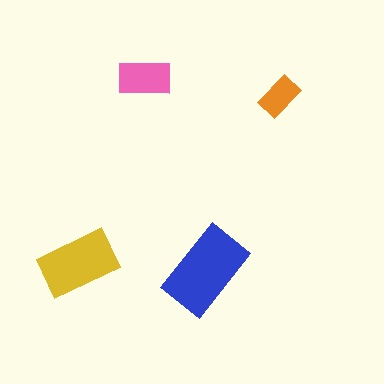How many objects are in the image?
There are 4 objects in the image.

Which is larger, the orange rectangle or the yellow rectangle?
The yellow one.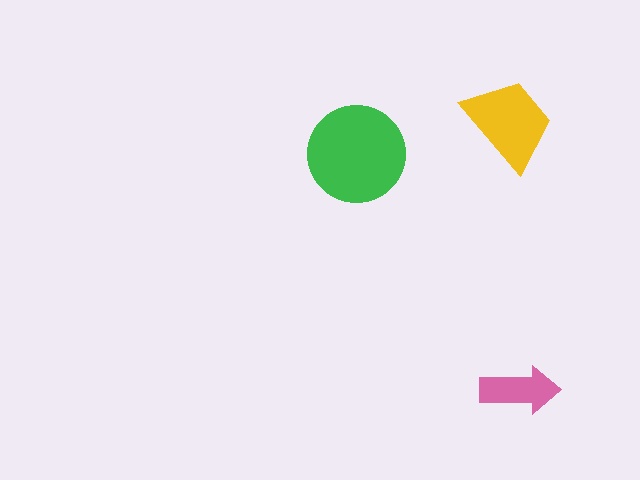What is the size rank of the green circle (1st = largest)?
1st.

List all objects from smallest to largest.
The pink arrow, the yellow trapezoid, the green circle.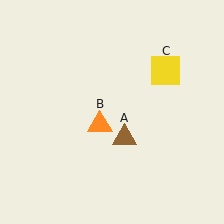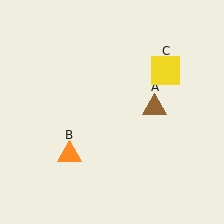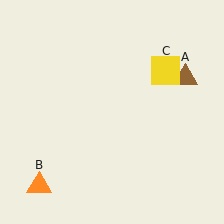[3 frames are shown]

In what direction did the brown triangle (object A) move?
The brown triangle (object A) moved up and to the right.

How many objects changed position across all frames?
2 objects changed position: brown triangle (object A), orange triangle (object B).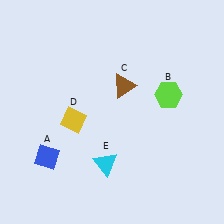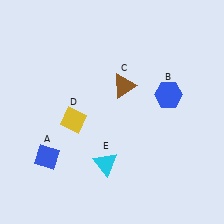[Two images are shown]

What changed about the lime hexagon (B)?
In Image 1, B is lime. In Image 2, it changed to blue.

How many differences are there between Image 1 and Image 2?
There is 1 difference between the two images.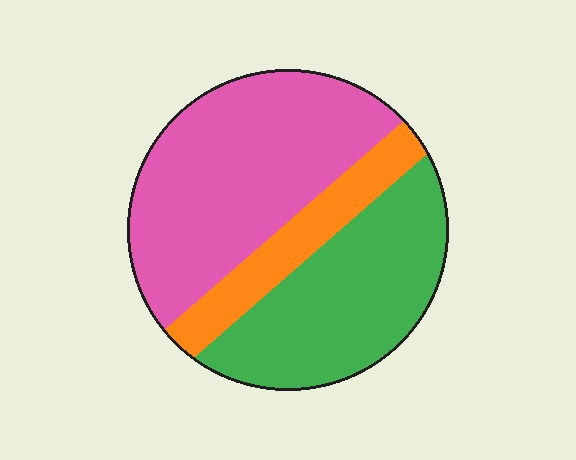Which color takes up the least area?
Orange, at roughly 15%.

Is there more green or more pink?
Pink.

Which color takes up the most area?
Pink, at roughly 50%.